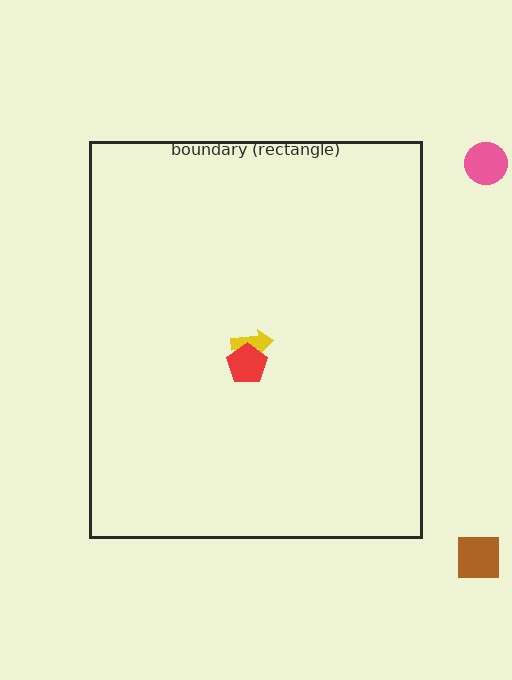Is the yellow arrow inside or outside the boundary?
Inside.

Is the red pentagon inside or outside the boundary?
Inside.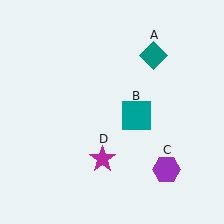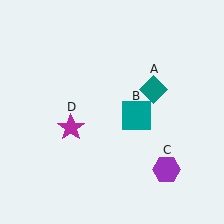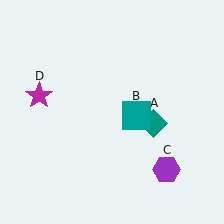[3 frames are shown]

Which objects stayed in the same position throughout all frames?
Teal square (object B) and purple hexagon (object C) remained stationary.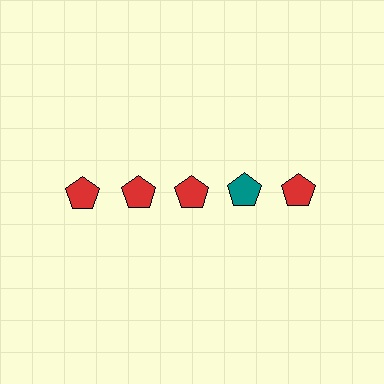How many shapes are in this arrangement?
There are 5 shapes arranged in a grid pattern.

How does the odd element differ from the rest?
It has a different color: teal instead of red.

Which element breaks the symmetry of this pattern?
The teal pentagon in the top row, second from right column breaks the symmetry. All other shapes are red pentagons.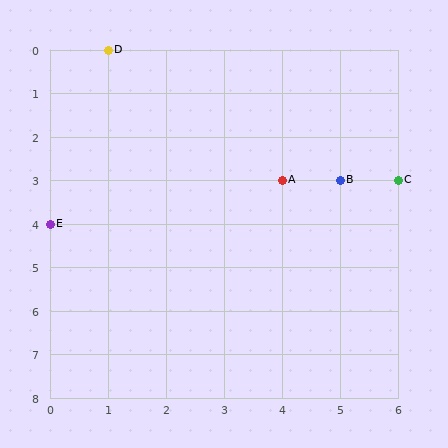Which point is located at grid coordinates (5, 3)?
Point B is at (5, 3).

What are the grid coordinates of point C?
Point C is at grid coordinates (6, 3).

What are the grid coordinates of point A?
Point A is at grid coordinates (4, 3).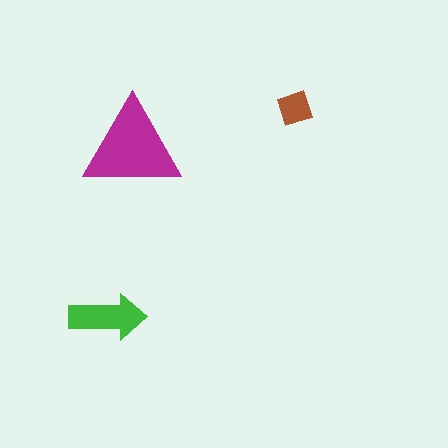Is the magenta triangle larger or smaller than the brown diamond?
Larger.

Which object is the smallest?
The brown diamond.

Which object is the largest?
The magenta triangle.